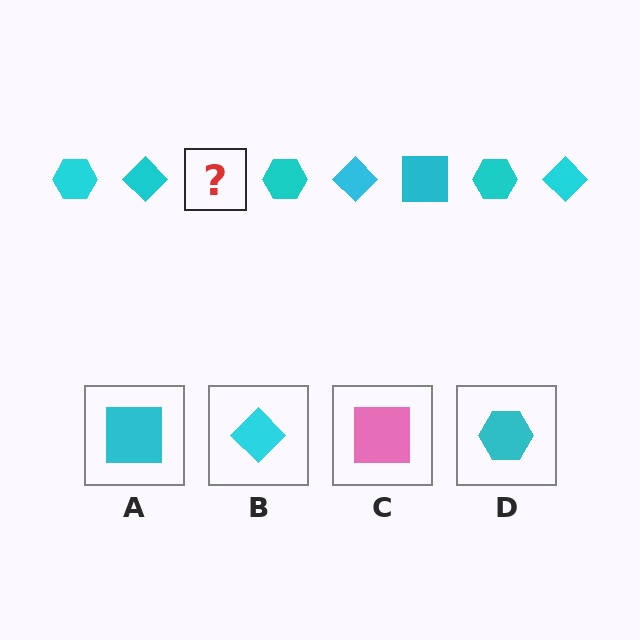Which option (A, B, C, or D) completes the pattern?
A.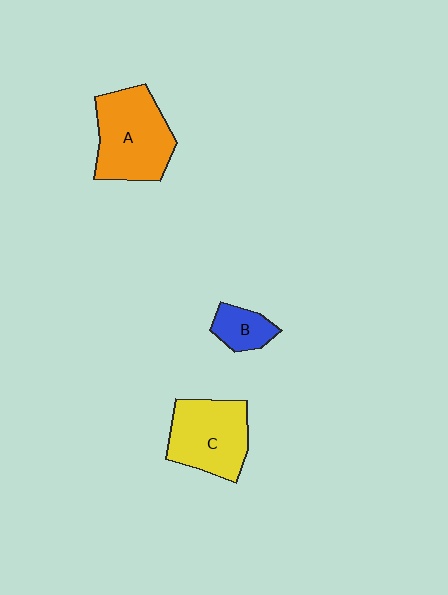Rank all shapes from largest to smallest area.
From largest to smallest: A (orange), C (yellow), B (blue).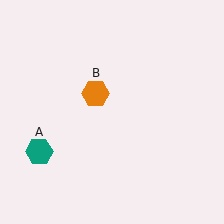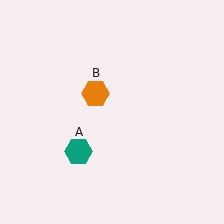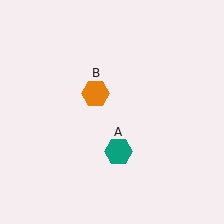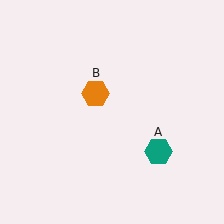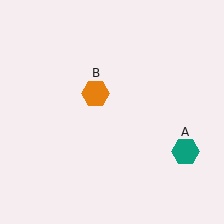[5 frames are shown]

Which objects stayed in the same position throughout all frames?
Orange hexagon (object B) remained stationary.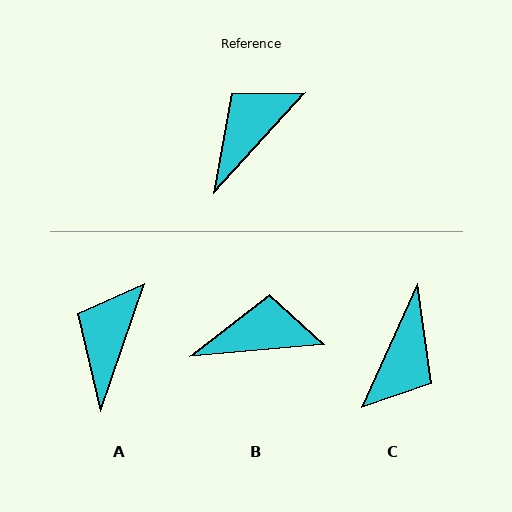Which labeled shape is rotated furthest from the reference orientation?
C, about 162 degrees away.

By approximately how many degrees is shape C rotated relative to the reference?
Approximately 162 degrees clockwise.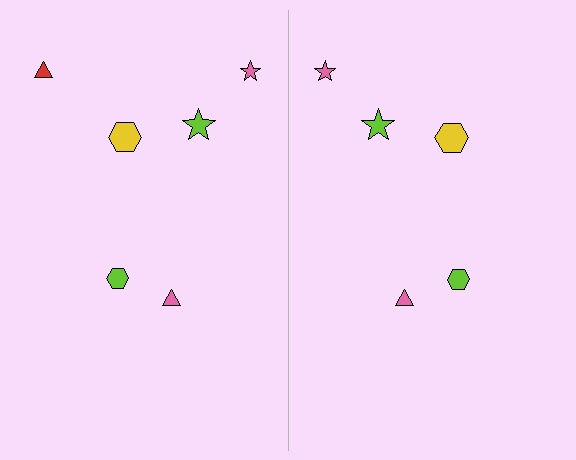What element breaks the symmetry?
A red triangle is missing from the right side.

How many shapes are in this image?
There are 11 shapes in this image.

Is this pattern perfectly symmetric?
No, the pattern is not perfectly symmetric. A red triangle is missing from the right side.